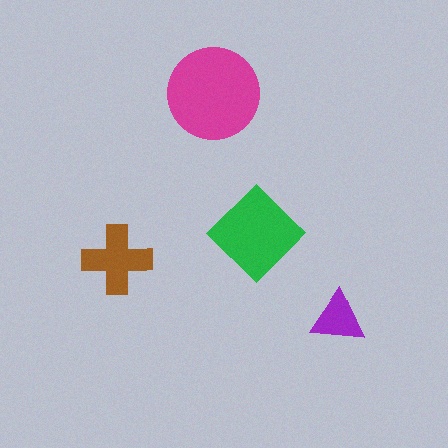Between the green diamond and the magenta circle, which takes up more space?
The magenta circle.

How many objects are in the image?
There are 4 objects in the image.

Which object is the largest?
The magenta circle.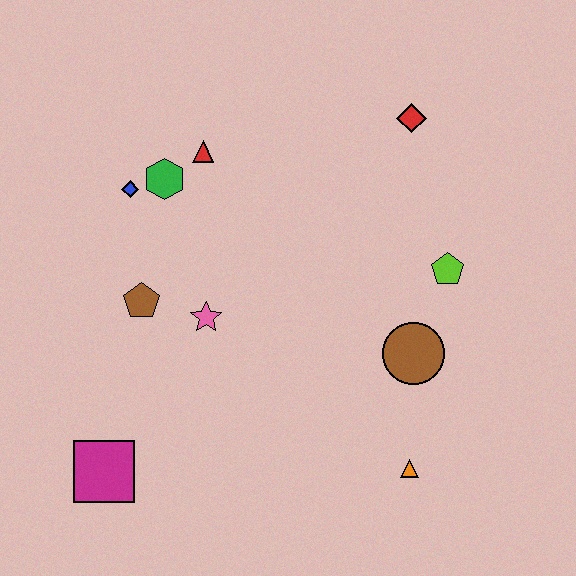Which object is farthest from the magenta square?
The red diamond is farthest from the magenta square.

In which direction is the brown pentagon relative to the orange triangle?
The brown pentagon is to the left of the orange triangle.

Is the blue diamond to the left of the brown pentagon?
Yes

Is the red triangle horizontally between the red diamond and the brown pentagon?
Yes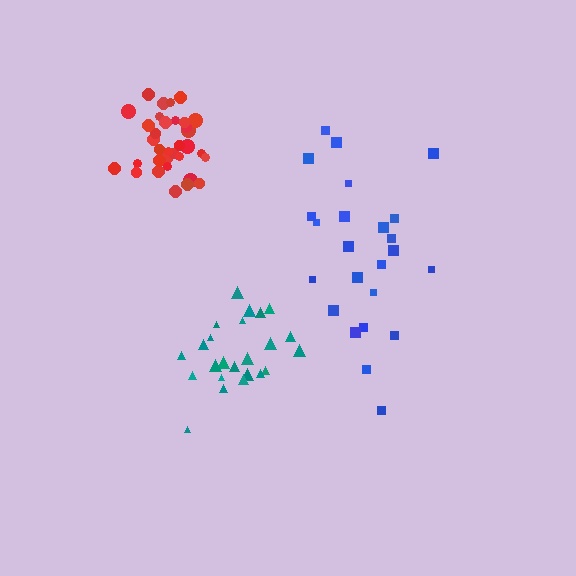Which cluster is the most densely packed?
Red.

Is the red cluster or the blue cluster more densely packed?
Red.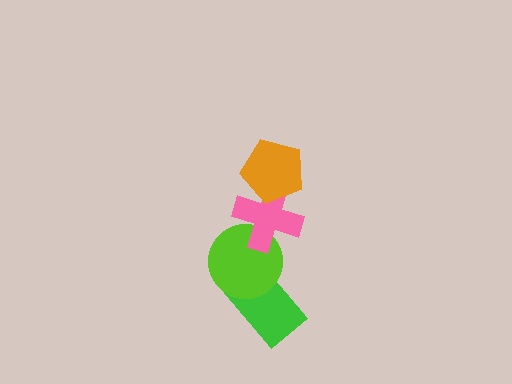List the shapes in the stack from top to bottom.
From top to bottom: the orange pentagon, the pink cross, the lime circle, the green rectangle.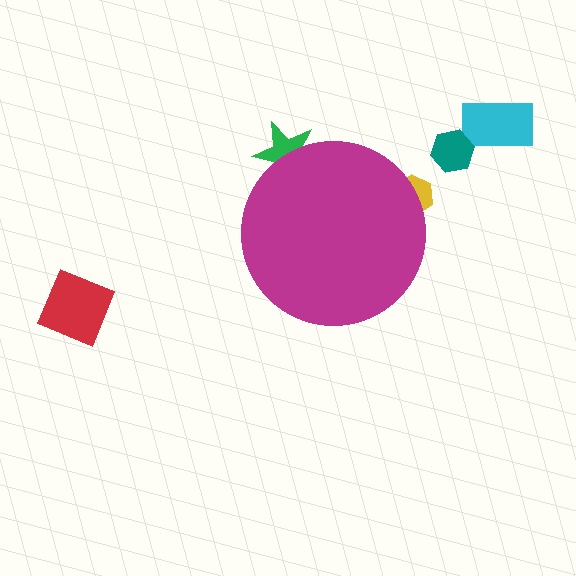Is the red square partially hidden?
No, the red square is fully visible.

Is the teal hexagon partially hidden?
No, the teal hexagon is fully visible.